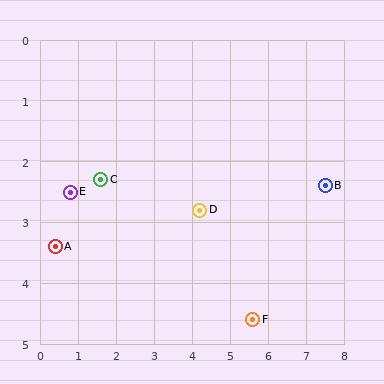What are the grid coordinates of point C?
Point C is at approximately (1.6, 2.3).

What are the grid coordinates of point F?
Point F is at approximately (5.6, 4.6).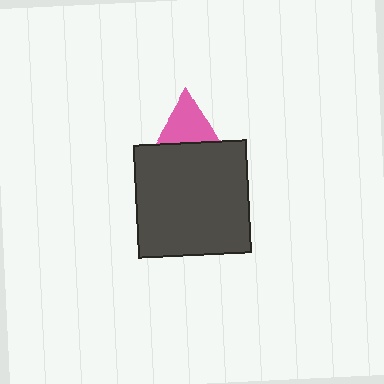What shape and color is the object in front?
The object in front is a dark gray square.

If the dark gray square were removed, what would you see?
You would see the complete pink triangle.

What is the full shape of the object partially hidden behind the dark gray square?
The partially hidden object is a pink triangle.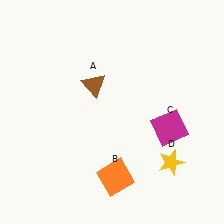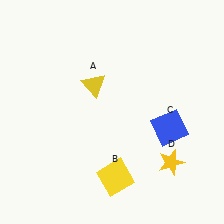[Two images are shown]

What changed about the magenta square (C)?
In Image 1, C is magenta. In Image 2, it changed to blue.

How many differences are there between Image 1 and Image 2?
There are 3 differences between the two images.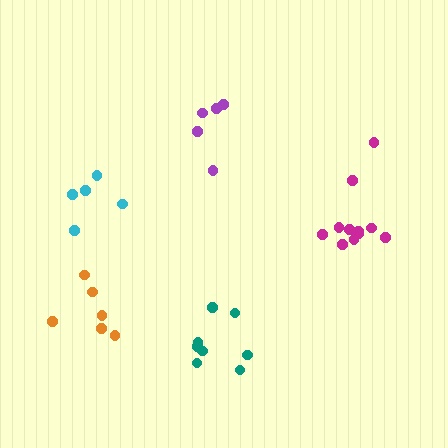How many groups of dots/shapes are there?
There are 5 groups.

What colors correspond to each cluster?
The clusters are colored: cyan, teal, magenta, purple, orange.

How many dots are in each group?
Group 1: 5 dots, Group 2: 8 dots, Group 3: 11 dots, Group 4: 5 dots, Group 5: 6 dots (35 total).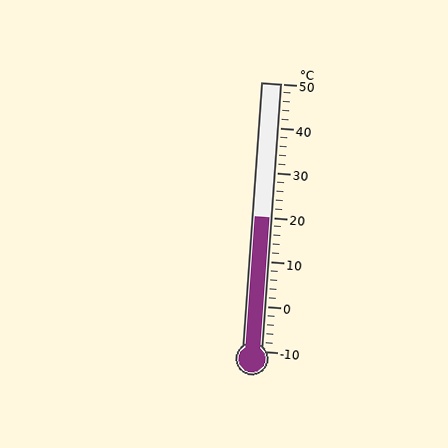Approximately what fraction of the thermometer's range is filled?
The thermometer is filled to approximately 50% of its range.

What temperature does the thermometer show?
The thermometer shows approximately 20°C.